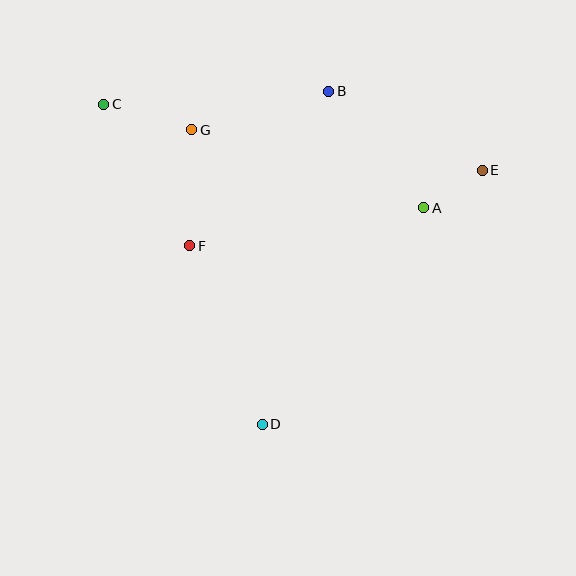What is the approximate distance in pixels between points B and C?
The distance between B and C is approximately 226 pixels.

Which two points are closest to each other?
Points A and E are closest to each other.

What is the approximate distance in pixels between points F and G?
The distance between F and G is approximately 116 pixels.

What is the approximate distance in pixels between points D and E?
The distance between D and E is approximately 336 pixels.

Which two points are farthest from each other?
Points C and E are farthest from each other.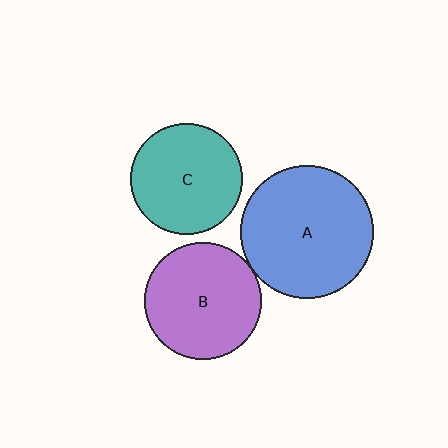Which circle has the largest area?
Circle A (blue).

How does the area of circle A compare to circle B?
Approximately 1.3 times.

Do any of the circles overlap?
No, none of the circles overlap.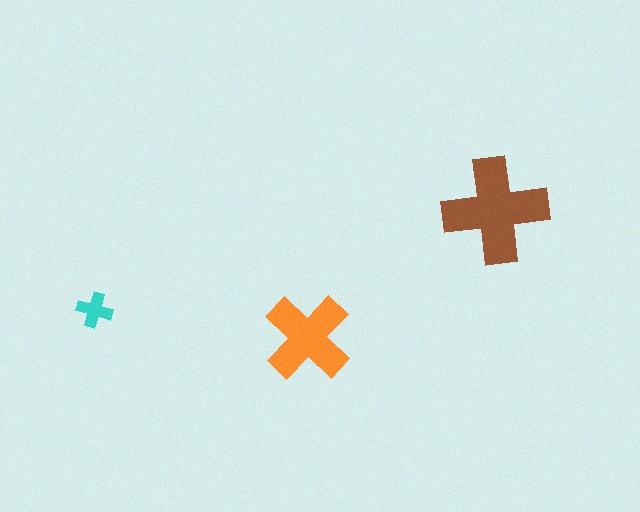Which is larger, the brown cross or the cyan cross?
The brown one.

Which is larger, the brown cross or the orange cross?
The brown one.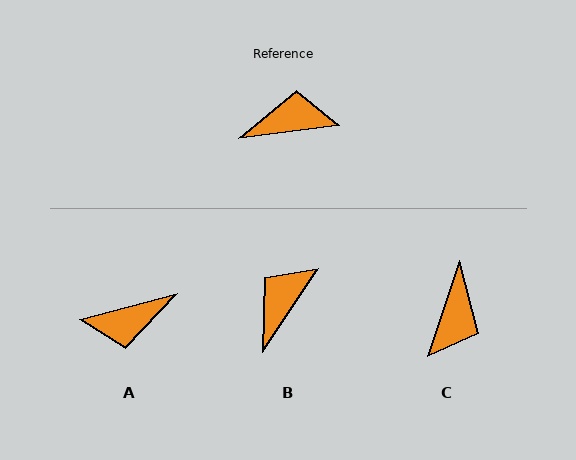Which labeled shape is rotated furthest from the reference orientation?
A, about 172 degrees away.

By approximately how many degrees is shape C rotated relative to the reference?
Approximately 115 degrees clockwise.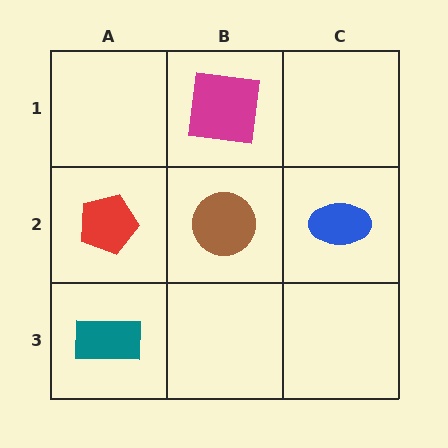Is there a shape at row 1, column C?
No, that cell is empty.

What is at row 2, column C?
A blue ellipse.